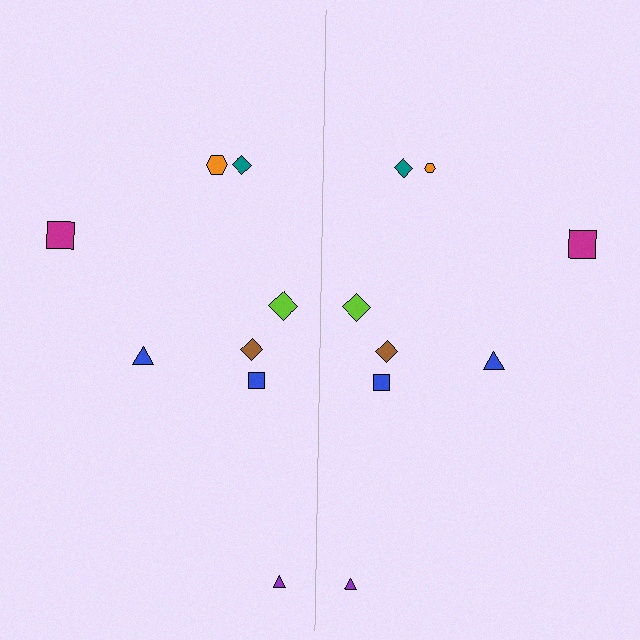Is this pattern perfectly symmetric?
No, the pattern is not perfectly symmetric. The orange hexagon on the right side has a different size than its mirror counterpart.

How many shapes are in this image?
There are 16 shapes in this image.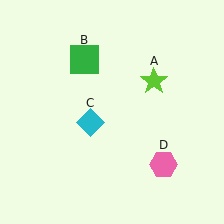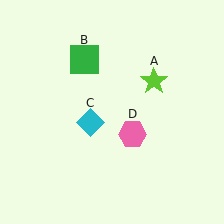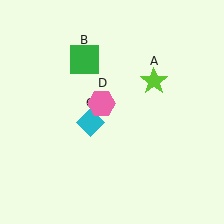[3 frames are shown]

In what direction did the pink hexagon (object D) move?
The pink hexagon (object D) moved up and to the left.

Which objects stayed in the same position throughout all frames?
Lime star (object A) and green square (object B) and cyan diamond (object C) remained stationary.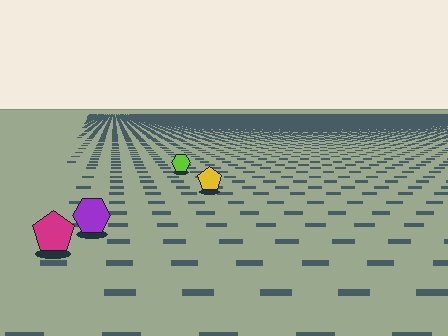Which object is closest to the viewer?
The magenta pentagon is closest. The texture marks near it are larger and more spread out.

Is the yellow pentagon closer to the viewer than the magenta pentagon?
No. The magenta pentagon is closer — you can tell from the texture gradient: the ground texture is coarser near it.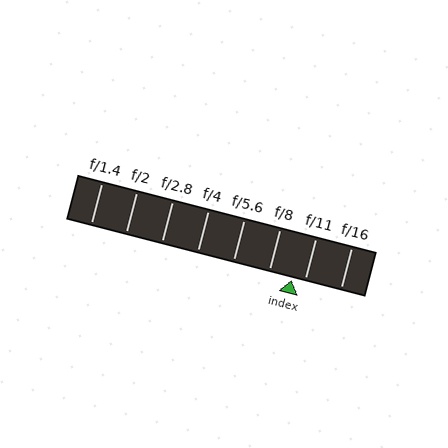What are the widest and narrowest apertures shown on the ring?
The widest aperture shown is f/1.4 and the narrowest is f/16.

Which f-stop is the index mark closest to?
The index mark is closest to f/11.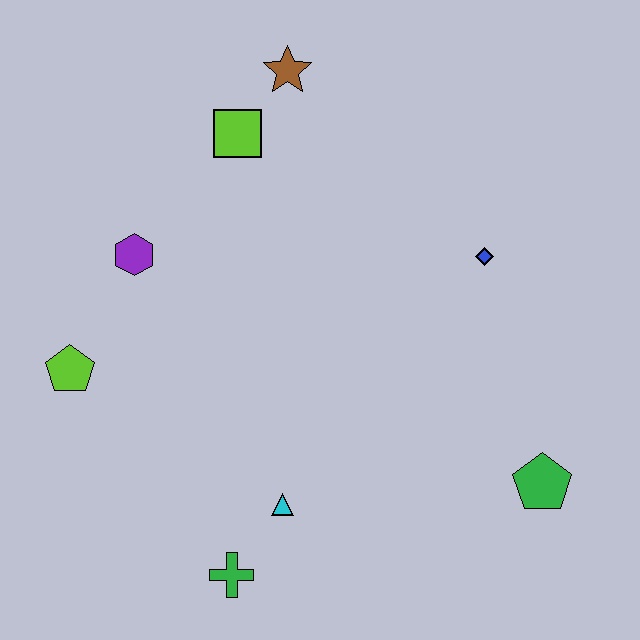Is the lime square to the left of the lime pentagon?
No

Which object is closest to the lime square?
The brown star is closest to the lime square.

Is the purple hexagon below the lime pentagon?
No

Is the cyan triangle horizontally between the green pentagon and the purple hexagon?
Yes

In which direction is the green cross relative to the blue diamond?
The green cross is below the blue diamond.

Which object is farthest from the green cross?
The brown star is farthest from the green cross.